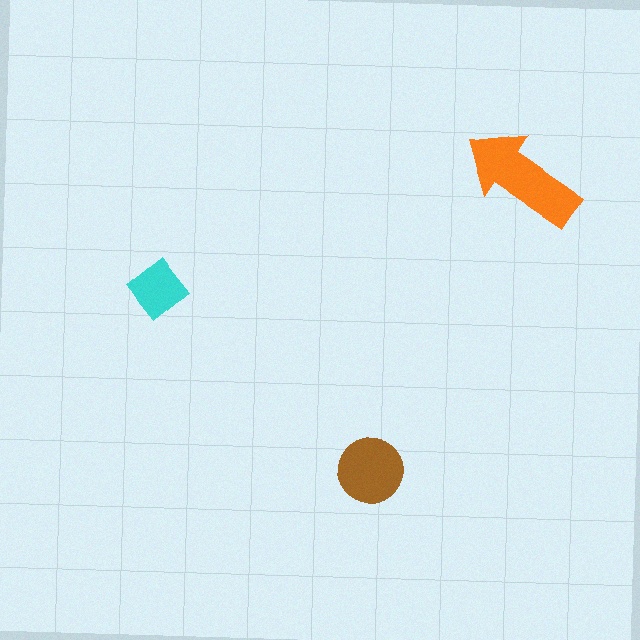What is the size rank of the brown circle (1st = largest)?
2nd.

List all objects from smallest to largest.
The cyan diamond, the brown circle, the orange arrow.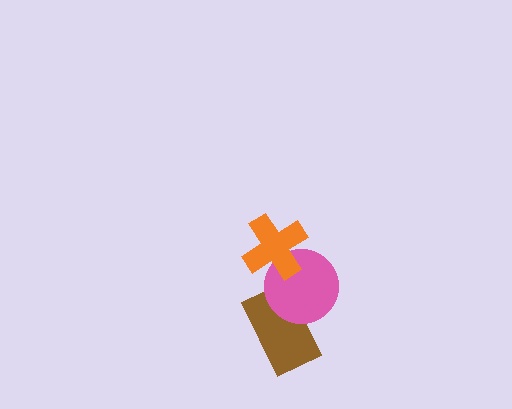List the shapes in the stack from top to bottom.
From top to bottom: the orange cross, the pink circle, the brown rectangle.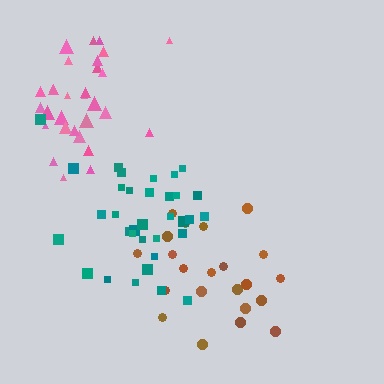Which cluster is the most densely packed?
Teal.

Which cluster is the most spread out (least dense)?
Pink.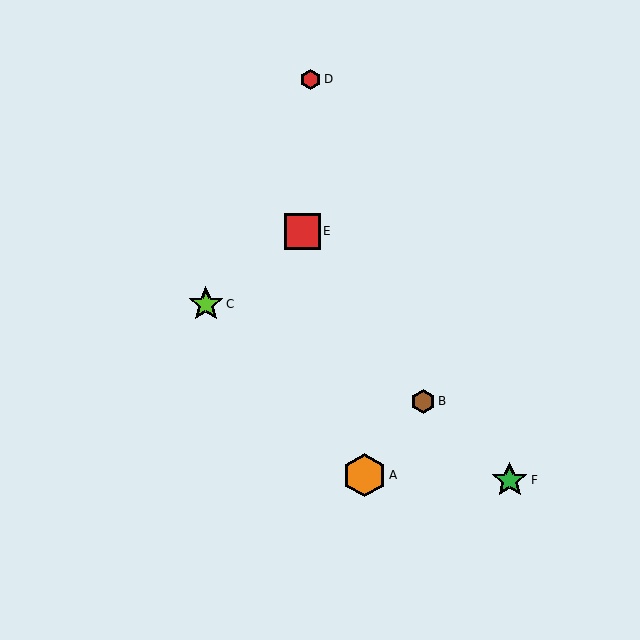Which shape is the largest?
The orange hexagon (labeled A) is the largest.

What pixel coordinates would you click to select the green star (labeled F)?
Click at (510, 480) to select the green star F.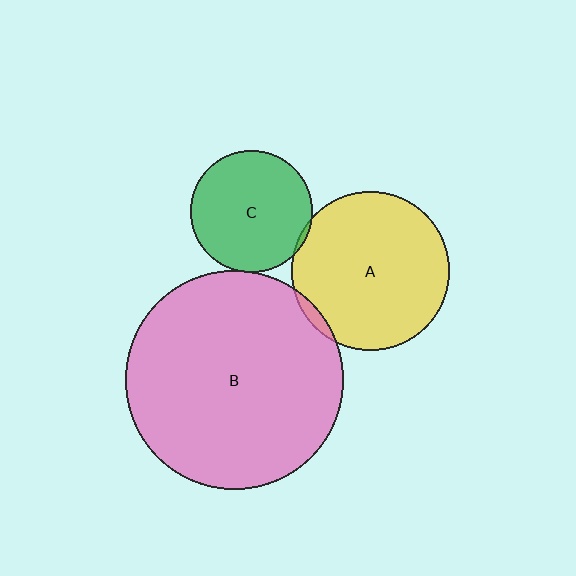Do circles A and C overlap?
Yes.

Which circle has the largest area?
Circle B (pink).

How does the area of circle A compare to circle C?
Approximately 1.7 times.